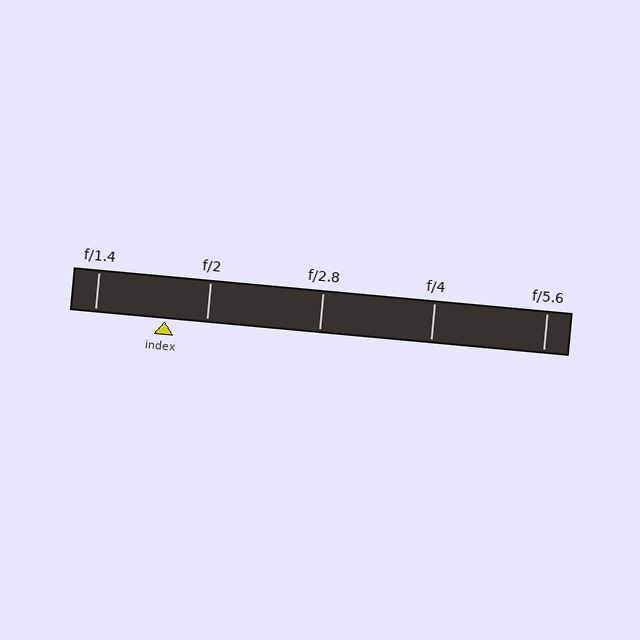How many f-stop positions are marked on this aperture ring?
There are 5 f-stop positions marked.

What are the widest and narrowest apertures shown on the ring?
The widest aperture shown is f/1.4 and the narrowest is f/5.6.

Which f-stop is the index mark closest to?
The index mark is closest to f/2.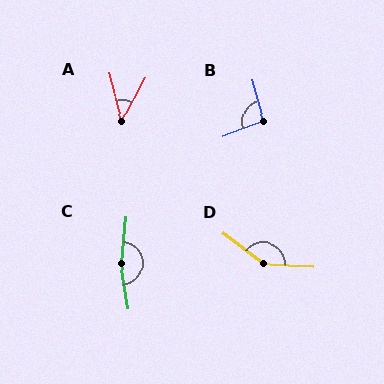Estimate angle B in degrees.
Approximately 96 degrees.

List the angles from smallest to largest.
A (43°), B (96°), D (146°), C (166°).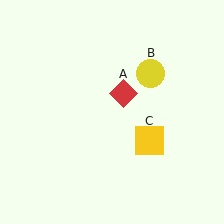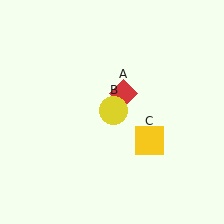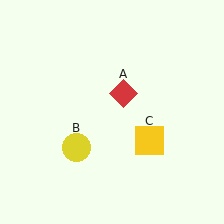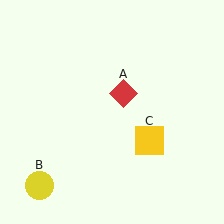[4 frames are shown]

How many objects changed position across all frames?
1 object changed position: yellow circle (object B).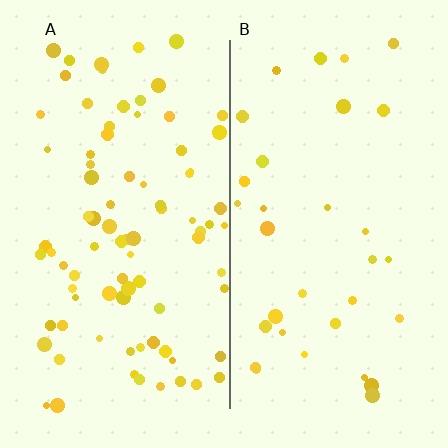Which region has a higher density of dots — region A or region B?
A (the left).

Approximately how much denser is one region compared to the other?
Approximately 2.5× — region A over region B.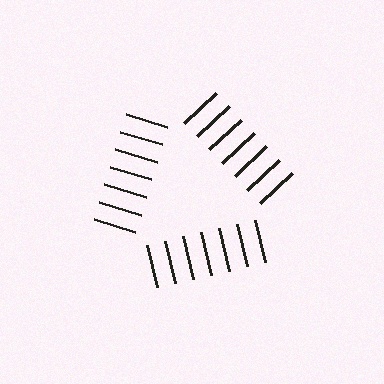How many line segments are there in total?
21 — 7 along each of the 3 edges.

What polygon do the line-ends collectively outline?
An illusory triangle — the line segments terminate on its edges but no continuous stroke is drawn.